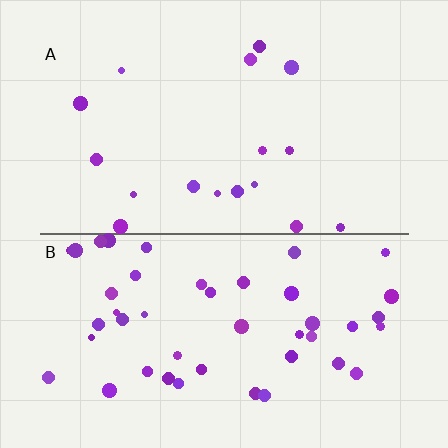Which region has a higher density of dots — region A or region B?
B (the bottom).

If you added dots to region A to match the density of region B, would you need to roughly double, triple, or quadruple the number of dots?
Approximately triple.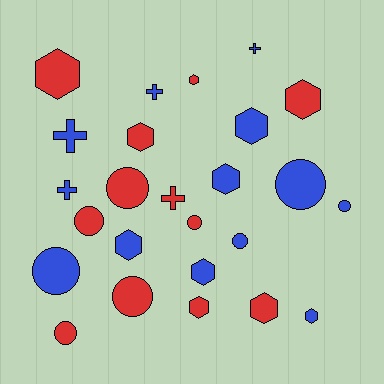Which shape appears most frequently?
Hexagon, with 11 objects.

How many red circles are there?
There are 5 red circles.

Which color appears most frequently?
Blue, with 13 objects.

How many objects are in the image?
There are 25 objects.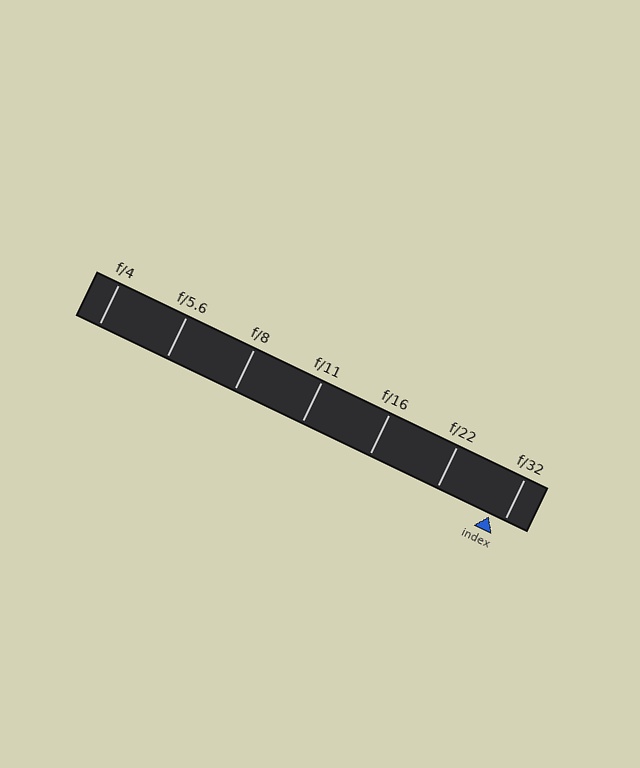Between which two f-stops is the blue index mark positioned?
The index mark is between f/22 and f/32.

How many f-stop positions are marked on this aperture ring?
There are 7 f-stop positions marked.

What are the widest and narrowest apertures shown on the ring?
The widest aperture shown is f/4 and the narrowest is f/32.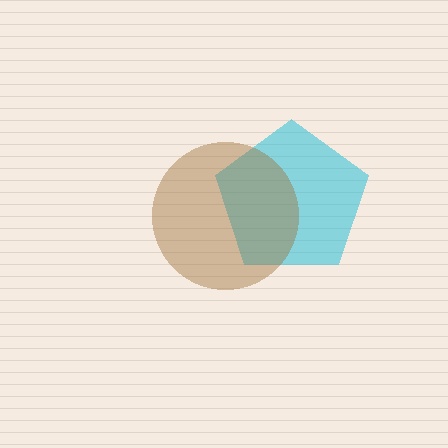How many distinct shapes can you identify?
There are 2 distinct shapes: a cyan pentagon, a brown circle.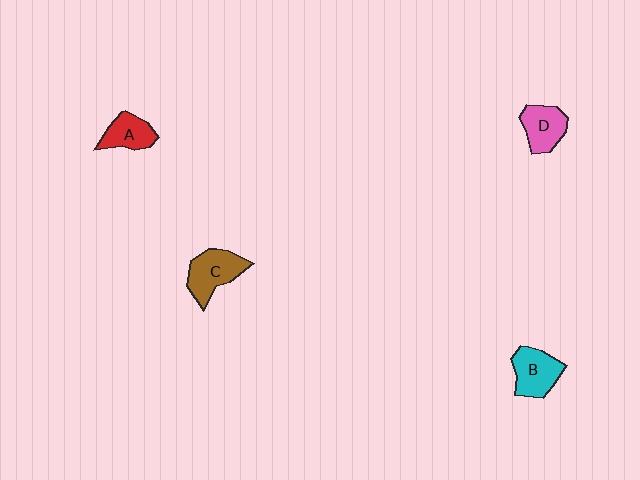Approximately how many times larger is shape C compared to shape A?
Approximately 1.4 times.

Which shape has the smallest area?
Shape A (red).